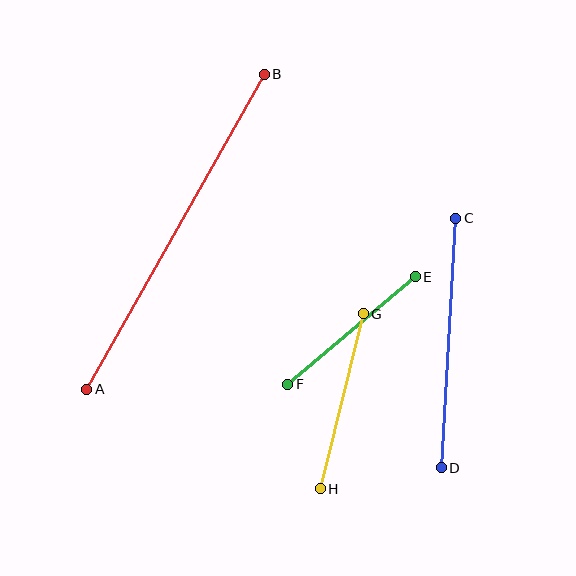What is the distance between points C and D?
The distance is approximately 250 pixels.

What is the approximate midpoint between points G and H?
The midpoint is at approximately (342, 401) pixels.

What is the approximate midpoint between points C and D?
The midpoint is at approximately (449, 343) pixels.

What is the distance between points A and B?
The distance is approximately 362 pixels.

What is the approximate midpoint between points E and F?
The midpoint is at approximately (351, 331) pixels.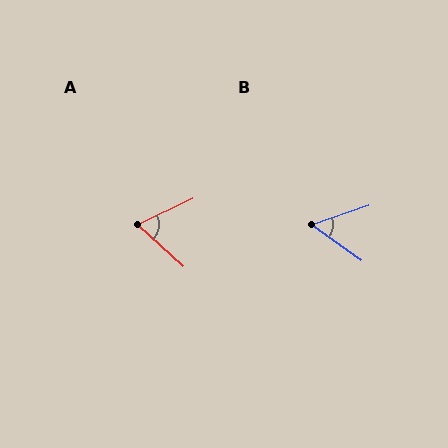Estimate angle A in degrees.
Approximately 68 degrees.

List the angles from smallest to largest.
B (54°), A (68°).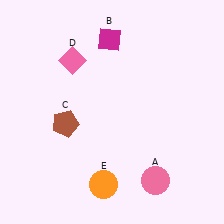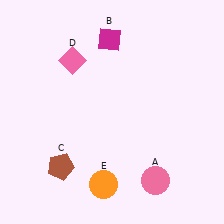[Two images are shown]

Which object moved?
The brown pentagon (C) moved down.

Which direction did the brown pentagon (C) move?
The brown pentagon (C) moved down.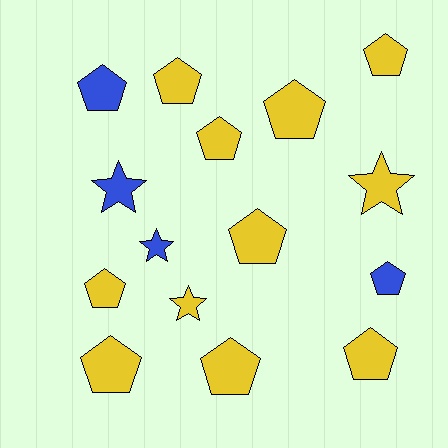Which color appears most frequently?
Yellow, with 11 objects.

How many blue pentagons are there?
There are 2 blue pentagons.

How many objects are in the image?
There are 15 objects.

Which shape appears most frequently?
Pentagon, with 11 objects.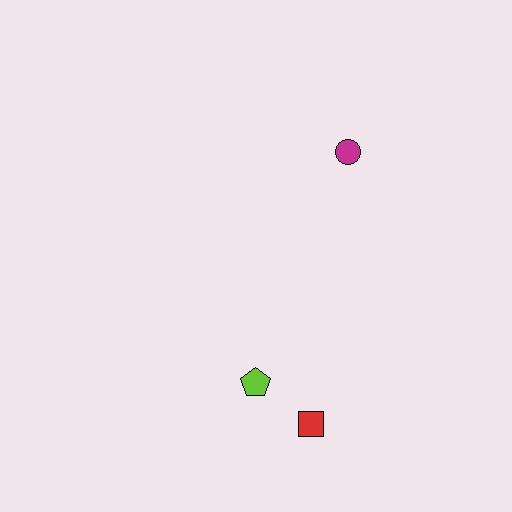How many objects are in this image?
There are 3 objects.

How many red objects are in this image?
There is 1 red object.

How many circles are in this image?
There is 1 circle.